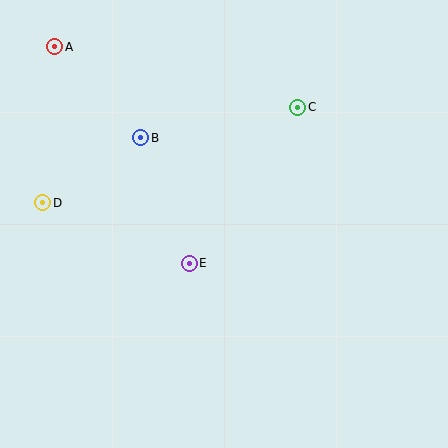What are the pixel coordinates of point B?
Point B is at (141, 138).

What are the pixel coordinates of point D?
Point D is at (43, 203).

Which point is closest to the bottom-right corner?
Point E is closest to the bottom-right corner.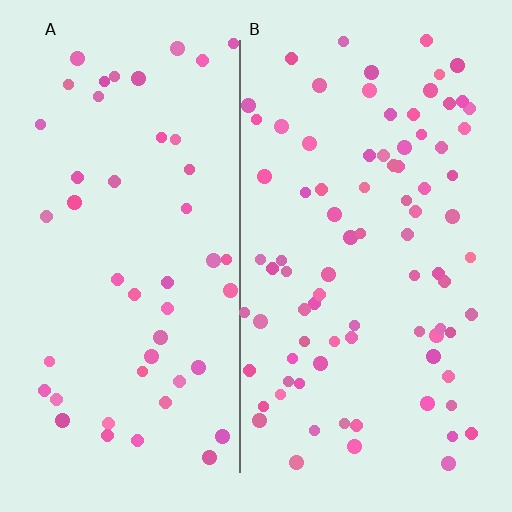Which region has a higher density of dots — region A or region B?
B (the right).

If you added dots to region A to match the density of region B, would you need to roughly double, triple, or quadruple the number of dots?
Approximately double.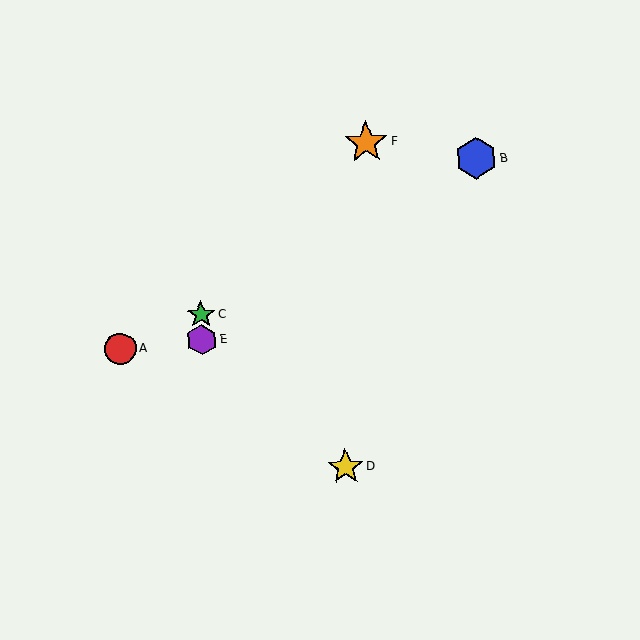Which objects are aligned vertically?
Objects C, E are aligned vertically.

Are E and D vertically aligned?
No, E is at x≈202 and D is at x≈346.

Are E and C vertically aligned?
Yes, both are at x≈202.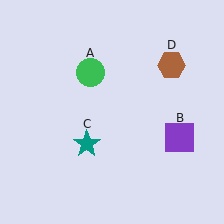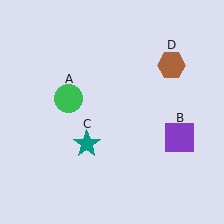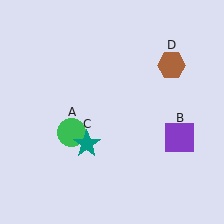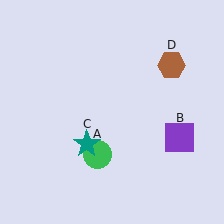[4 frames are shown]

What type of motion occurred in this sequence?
The green circle (object A) rotated counterclockwise around the center of the scene.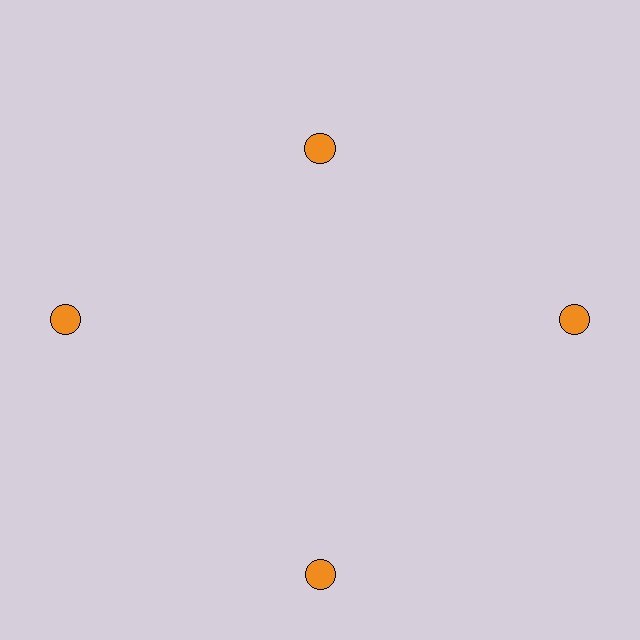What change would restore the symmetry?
The symmetry would be restored by moving it outward, back onto the ring so that all 4 circles sit at equal angles and equal distance from the center.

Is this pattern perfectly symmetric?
No. The 4 orange circles are arranged in a ring, but one element near the 12 o'clock position is pulled inward toward the center, breaking the 4-fold rotational symmetry.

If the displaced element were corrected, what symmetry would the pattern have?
It would have 4-fold rotational symmetry — the pattern would map onto itself every 90 degrees.